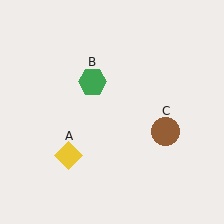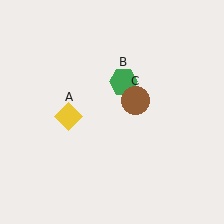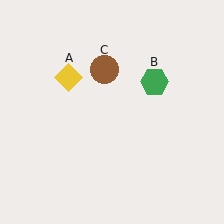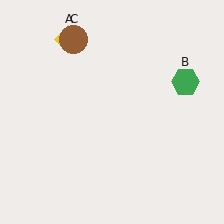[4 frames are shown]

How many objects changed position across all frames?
3 objects changed position: yellow diamond (object A), green hexagon (object B), brown circle (object C).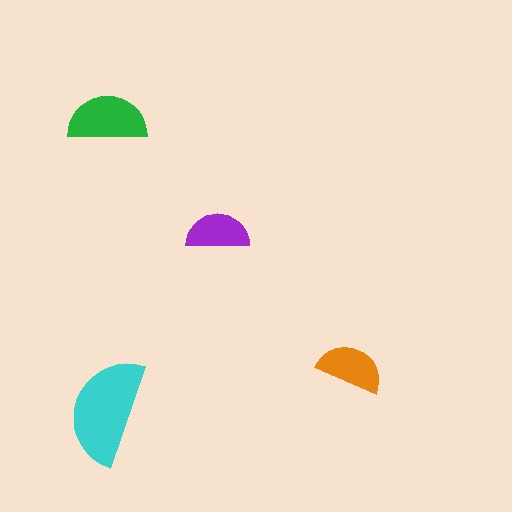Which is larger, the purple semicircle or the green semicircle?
The green one.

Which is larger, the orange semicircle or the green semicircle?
The green one.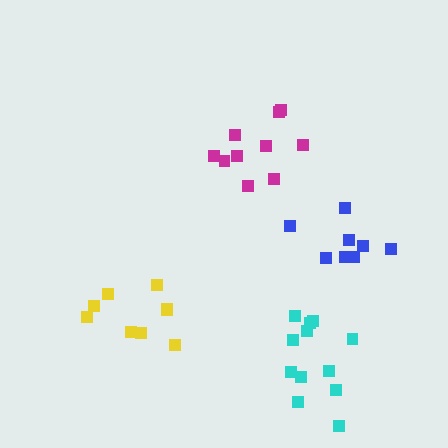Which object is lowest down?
The cyan cluster is bottommost.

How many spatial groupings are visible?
There are 4 spatial groupings.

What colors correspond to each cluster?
The clusters are colored: magenta, cyan, yellow, blue.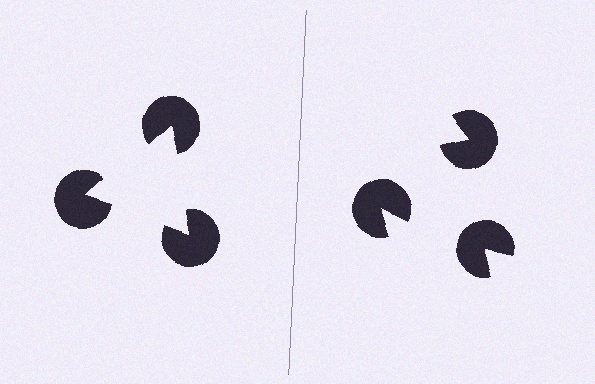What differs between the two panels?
The pac-man discs are positioned identically on both sides; only the wedge orientations differ. On the left they align to a triangle; on the right they are misaligned.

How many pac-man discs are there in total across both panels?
6 — 3 on each side.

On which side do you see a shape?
An illusory triangle appears on the left side. On the right side the wedge cuts are rotated, so no coherent shape forms.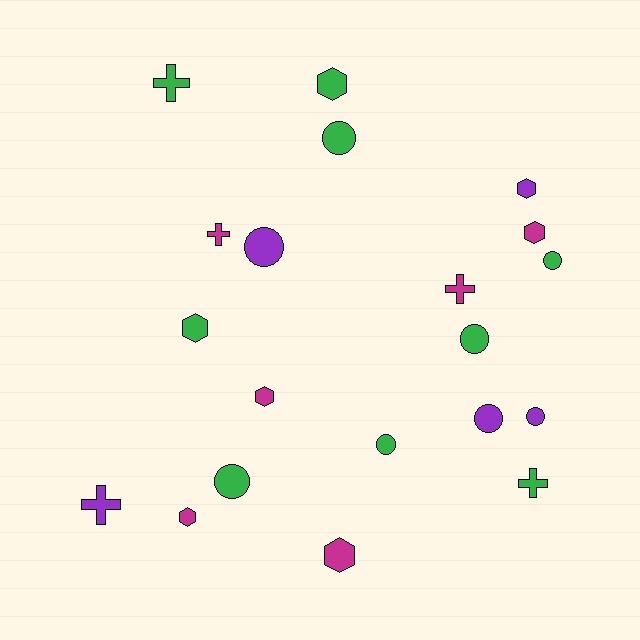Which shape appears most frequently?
Circle, with 8 objects.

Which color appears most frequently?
Green, with 9 objects.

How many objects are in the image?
There are 20 objects.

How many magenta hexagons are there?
There are 4 magenta hexagons.